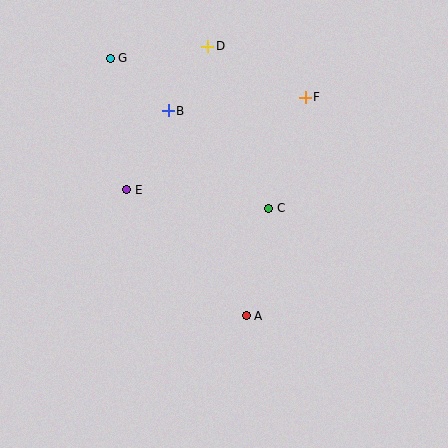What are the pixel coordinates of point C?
Point C is at (269, 208).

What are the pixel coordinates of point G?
Point G is at (110, 58).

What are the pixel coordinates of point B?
Point B is at (168, 111).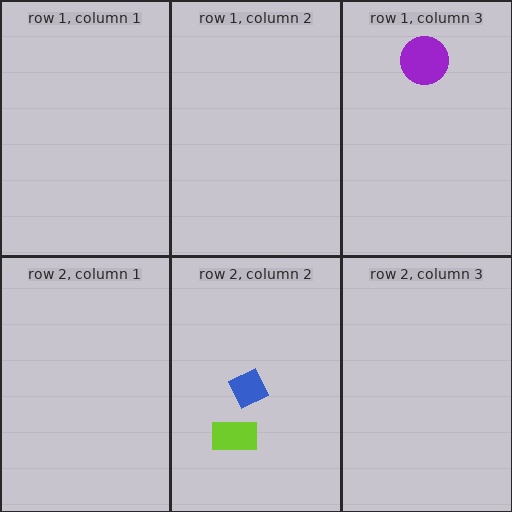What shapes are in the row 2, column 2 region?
The blue diamond, the lime rectangle.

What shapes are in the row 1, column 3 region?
The purple circle.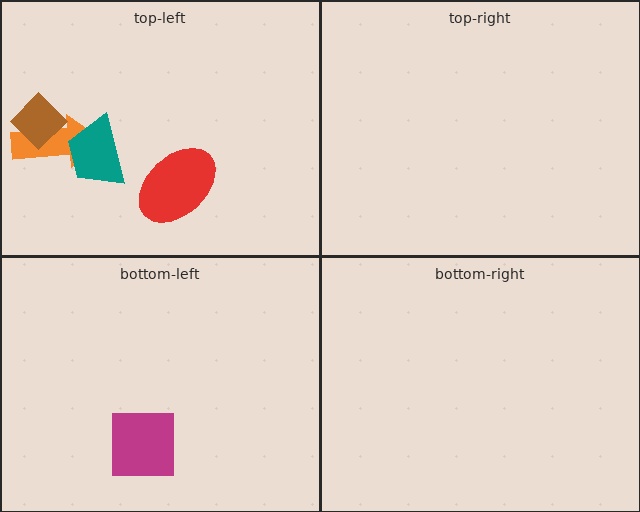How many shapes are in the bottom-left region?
1.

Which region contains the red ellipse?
The top-left region.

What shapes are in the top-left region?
The orange arrow, the brown diamond, the red ellipse, the teal trapezoid.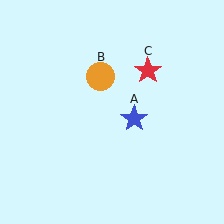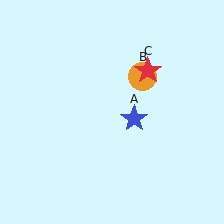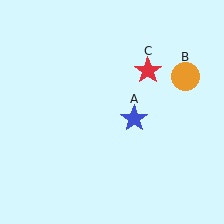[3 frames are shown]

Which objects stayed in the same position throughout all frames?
Blue star (object A) and red star (object C) remained stationary.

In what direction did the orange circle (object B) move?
The orange circle (object B) moved right.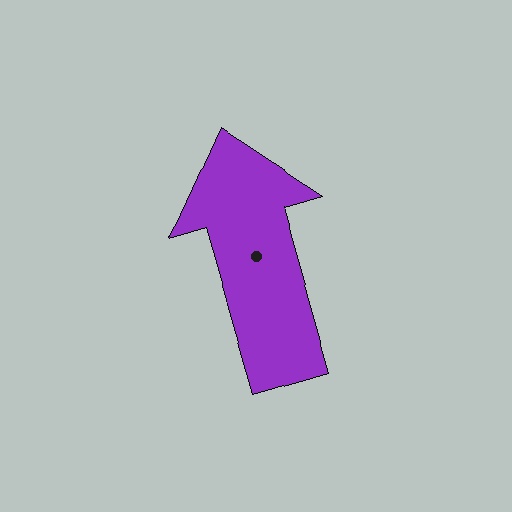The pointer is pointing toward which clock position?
Roughly 11 o'clock.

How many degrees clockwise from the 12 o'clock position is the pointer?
Approximately 344 degrees.